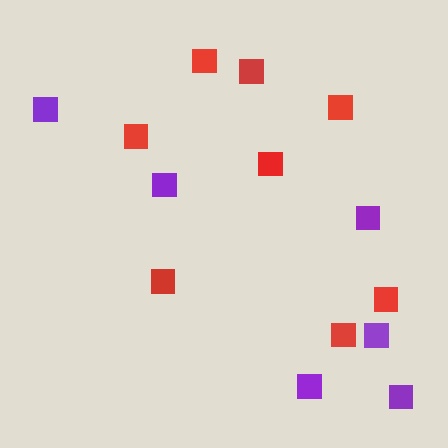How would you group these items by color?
There are 2 groups: one group of red squares (8) and one group of purple squares (6).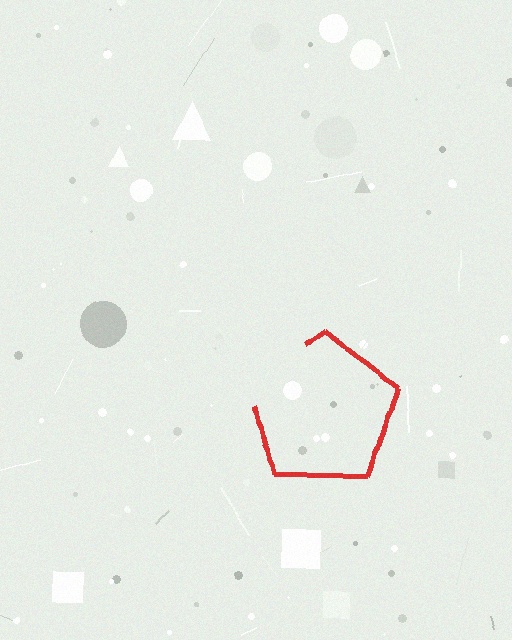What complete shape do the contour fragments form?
The contour fragments form a pentagon.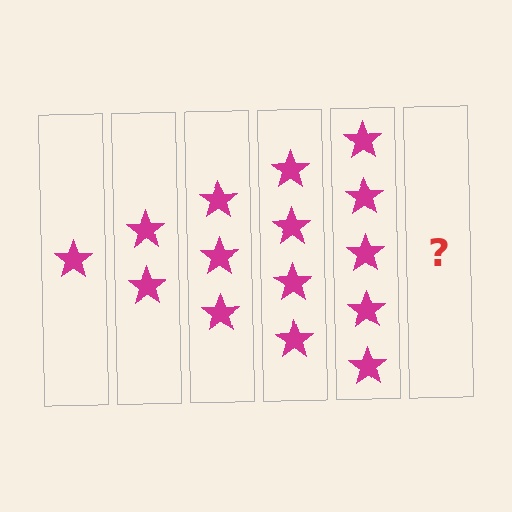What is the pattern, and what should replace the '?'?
The pattern is that each step adds one more star. The '?' should be 6 stars.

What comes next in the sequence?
The next element should be 6 stars.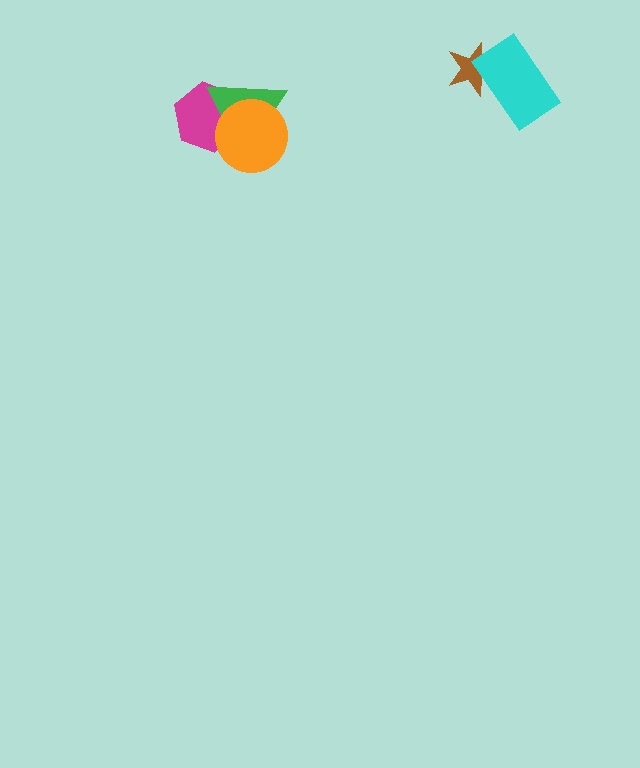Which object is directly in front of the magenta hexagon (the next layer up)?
The green triangle is directly in front of the magenta hexagon.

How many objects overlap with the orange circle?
2 objects overlap with the orange circle.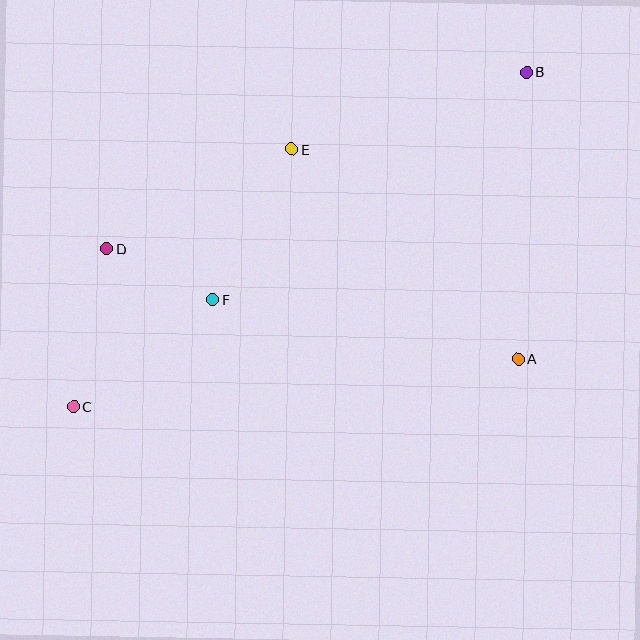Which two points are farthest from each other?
Points B and C are farthest from each other.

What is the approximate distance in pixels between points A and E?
The distance between A and E is approximately 309 pixels.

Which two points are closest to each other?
Points D and F are closest to each other.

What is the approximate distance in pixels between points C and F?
The distance between C and F is approximately 175 pixels.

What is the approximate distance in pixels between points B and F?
The distance between B and F is approximately 387 pixels.